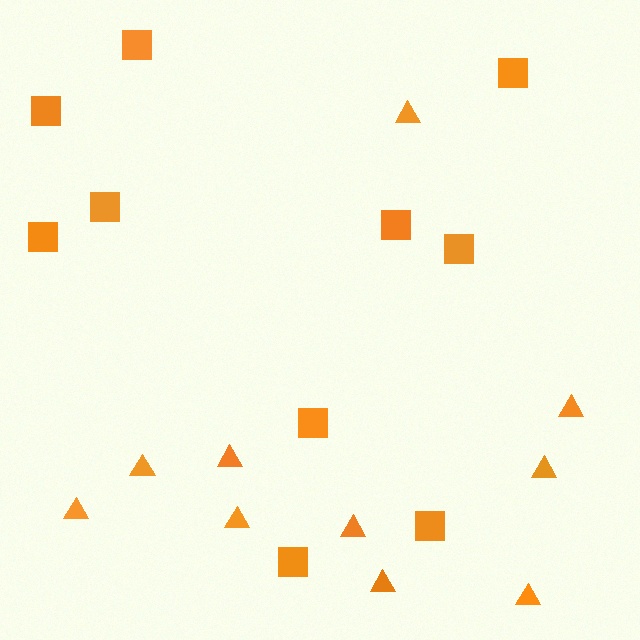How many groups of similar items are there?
There are 2 groups: one group of triangles (10) and one group of squares (10).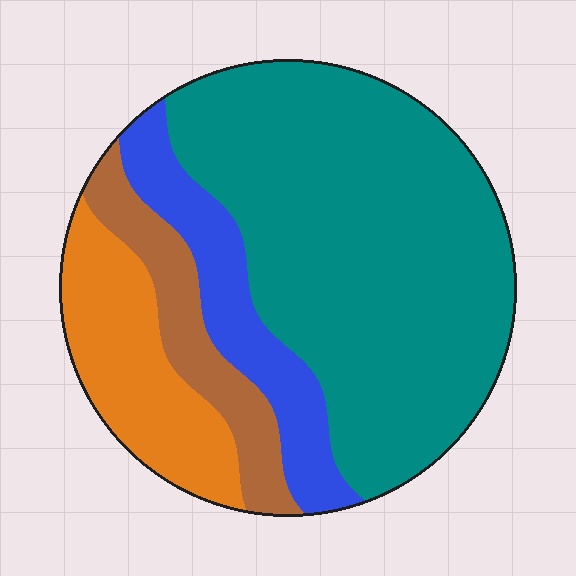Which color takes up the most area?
Teal, at roughly 60%.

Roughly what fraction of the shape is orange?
Orange covers about 15% of the shape.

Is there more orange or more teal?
Teal.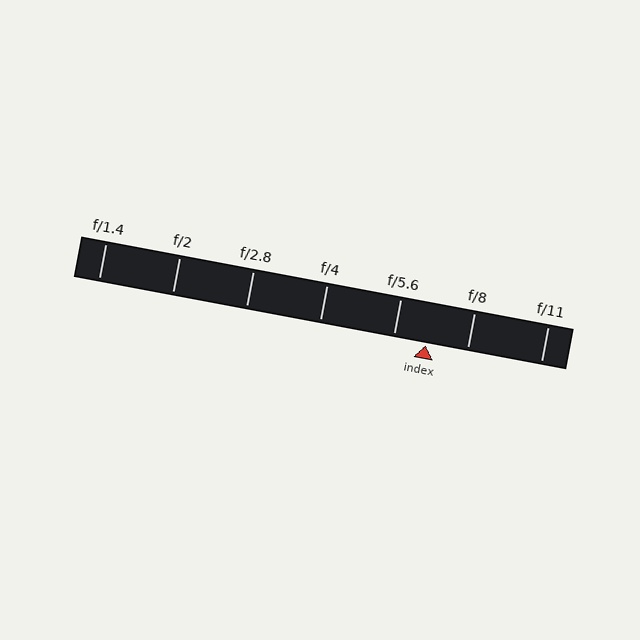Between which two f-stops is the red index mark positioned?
The index mark is between f/5.6 and f/8.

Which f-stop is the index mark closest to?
The index mark is closest to f/5.6.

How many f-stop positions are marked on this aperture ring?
There are 7 f-stop positions marked.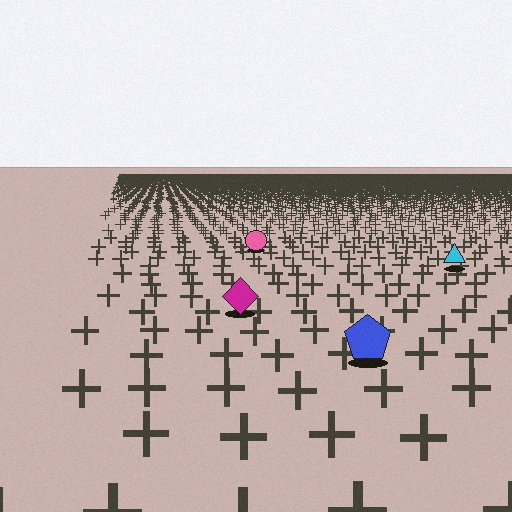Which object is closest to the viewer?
The blue pentagon is closest. The texture marks near it are larger and more spread out.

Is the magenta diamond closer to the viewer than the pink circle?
Yes. The magenta diamond is closer — you can tell from the texture gradient: the ground texture is coarser near it.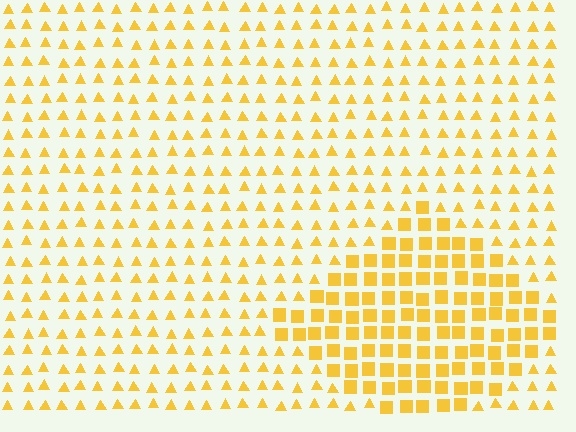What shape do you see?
I see a diamond.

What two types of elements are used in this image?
The image uses squares inside the diamond region and triangles outside it.